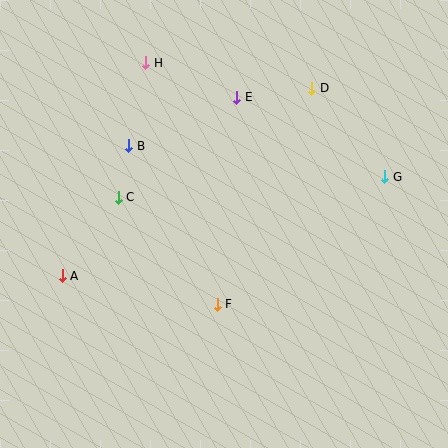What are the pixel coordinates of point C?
Point C is at (118, 197).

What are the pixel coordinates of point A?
Point A is at (62, 276).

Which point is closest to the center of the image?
Point F at (217, 304) is closest to the center.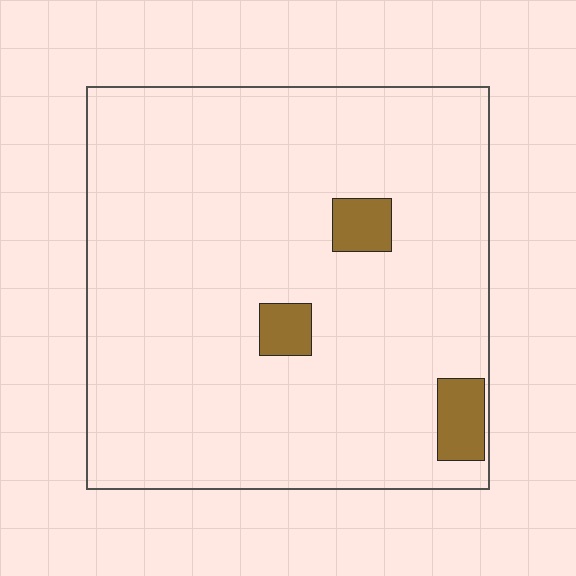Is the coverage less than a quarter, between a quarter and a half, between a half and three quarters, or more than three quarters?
Less than a quarter.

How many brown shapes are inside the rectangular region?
3.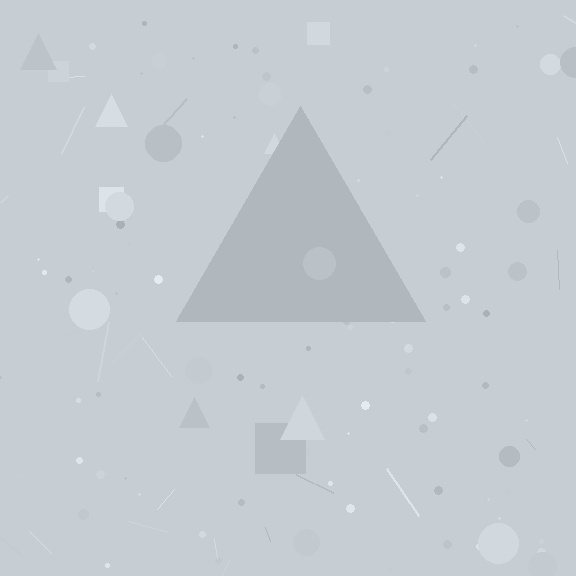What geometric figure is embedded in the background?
A triangle is embedded in the background.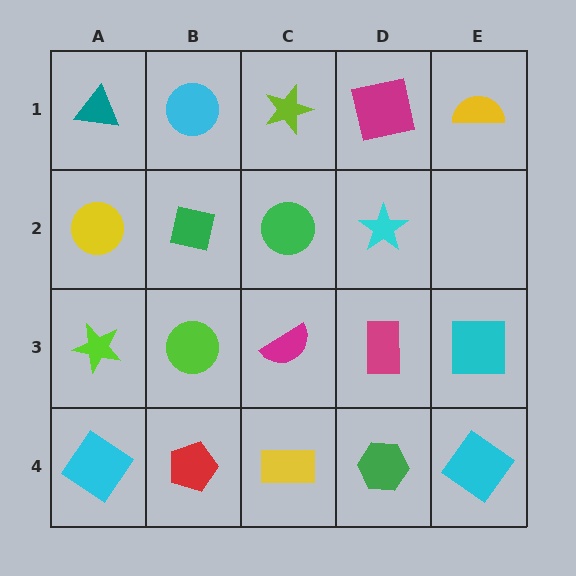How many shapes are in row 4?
5 shapes.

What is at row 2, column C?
A green circle.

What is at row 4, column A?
A cyan diamond.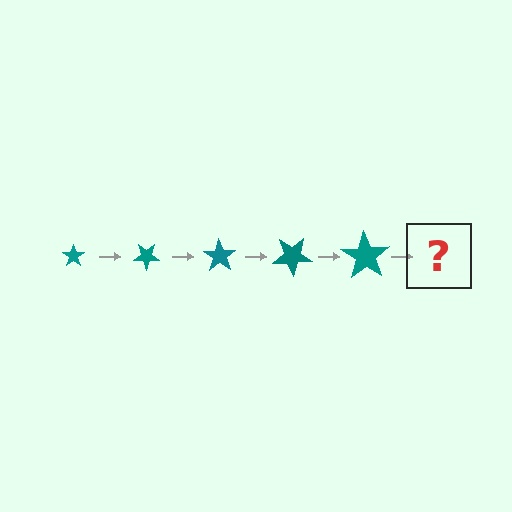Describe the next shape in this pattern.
It should be a star, larger than the previous one and rotated 175 degrees from the start.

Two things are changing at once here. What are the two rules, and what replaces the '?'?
The two rules are that the star grows larger each step and it rotates 35 degrees each step. The '?' should be a star, larger than the previous one and rotated 175 degrees from the start.